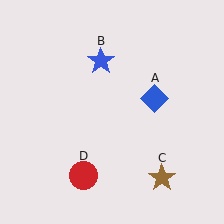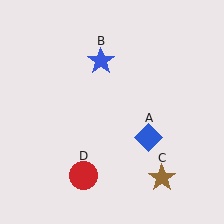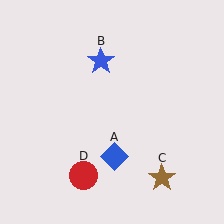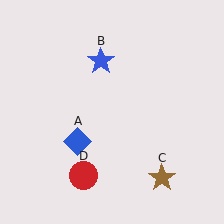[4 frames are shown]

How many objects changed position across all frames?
1 object changed position: blue diamond (object A).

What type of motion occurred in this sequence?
The blue diamond (object A) rotated clockwise around the center of the scene.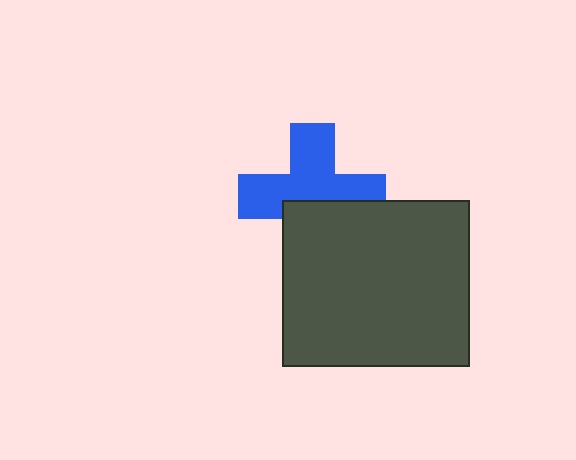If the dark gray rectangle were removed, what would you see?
You would see the complete blue cross.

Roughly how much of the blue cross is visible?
About half of it is visible (roughly 62%).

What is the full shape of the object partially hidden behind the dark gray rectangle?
The partially hidden object is a blue cross.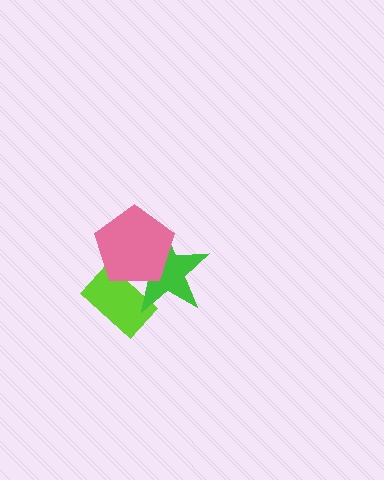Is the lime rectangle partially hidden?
Yes, it is partially covered by another shape.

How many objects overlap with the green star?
2 objects overlap with the green star.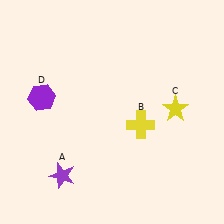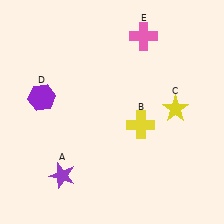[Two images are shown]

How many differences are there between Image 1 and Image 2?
There is 1 difference between the two images.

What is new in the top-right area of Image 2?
A pink cross (E) was added in the top-right area of Image 2.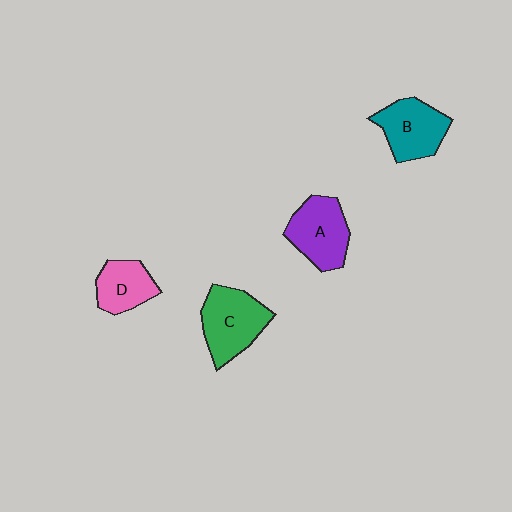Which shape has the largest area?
Shape C (green).